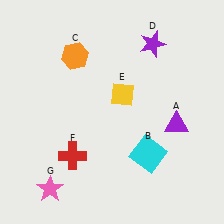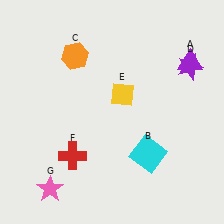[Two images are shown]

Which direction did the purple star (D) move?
The purple star (D) moved right.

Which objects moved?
The objects that moved are: the purple triangle (A), the purple star (D).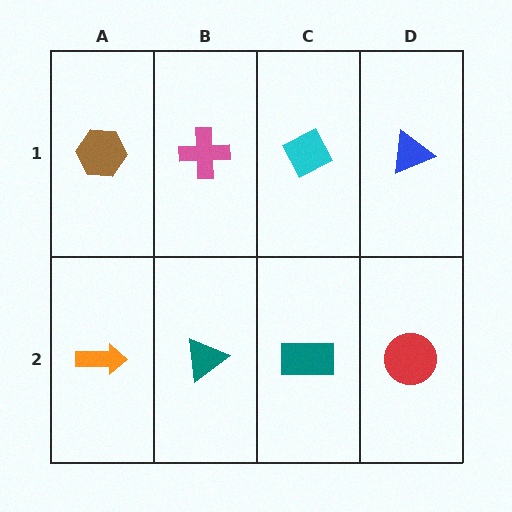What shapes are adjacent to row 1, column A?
An orange arrow (row 2, column A), a pink cross (row 1, column B).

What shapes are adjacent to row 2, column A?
A brown hexagon (row 1, column A), a teal triangle (row 2, column B).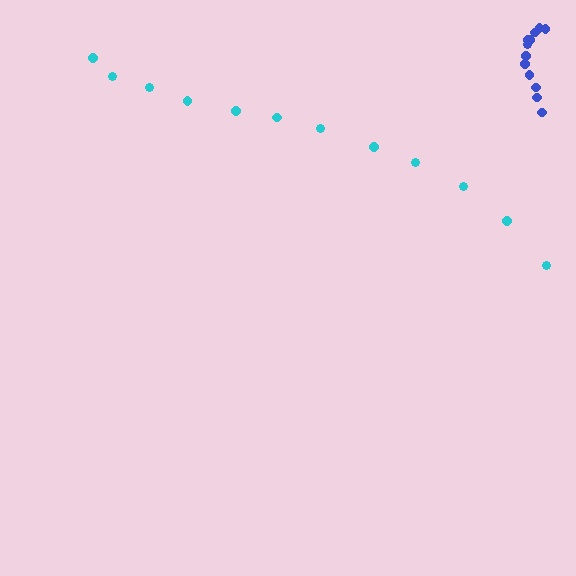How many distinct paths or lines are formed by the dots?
There are 2 distinct paths.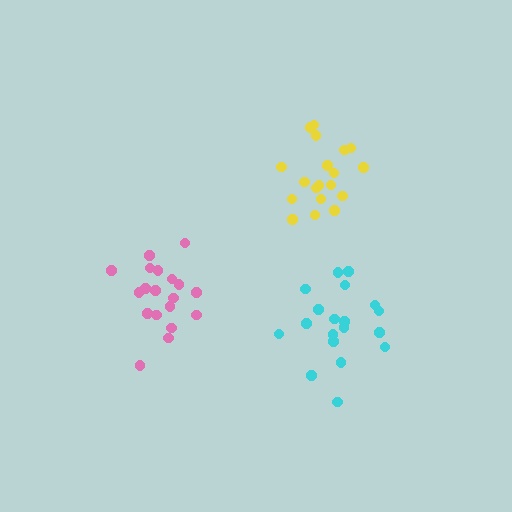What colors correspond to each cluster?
The clusters are colored: cyan, pink, yellow.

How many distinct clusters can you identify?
There are 3 distinct clusters.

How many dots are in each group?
Group 1: 19 dots, Group 2: 19 dots, Group 3: 19 dots (57 total).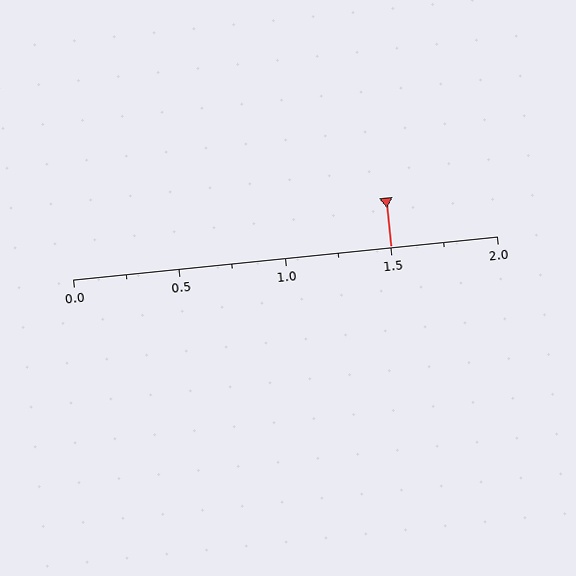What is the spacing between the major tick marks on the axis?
The major ticks are spaced 0.5 apart.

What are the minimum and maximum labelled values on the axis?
The axis runs from 0.0 to 2.0.